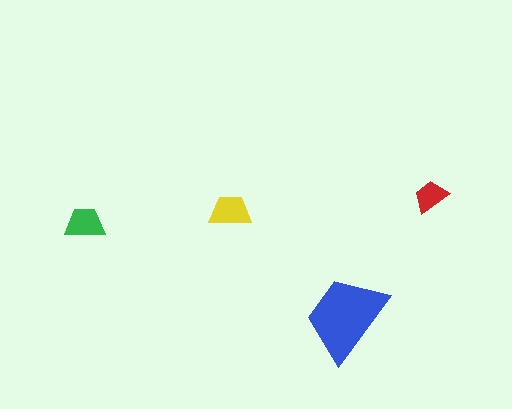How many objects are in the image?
There are 4 objects in the image.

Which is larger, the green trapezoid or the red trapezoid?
The green one.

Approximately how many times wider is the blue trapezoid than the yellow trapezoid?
About 2 times wider.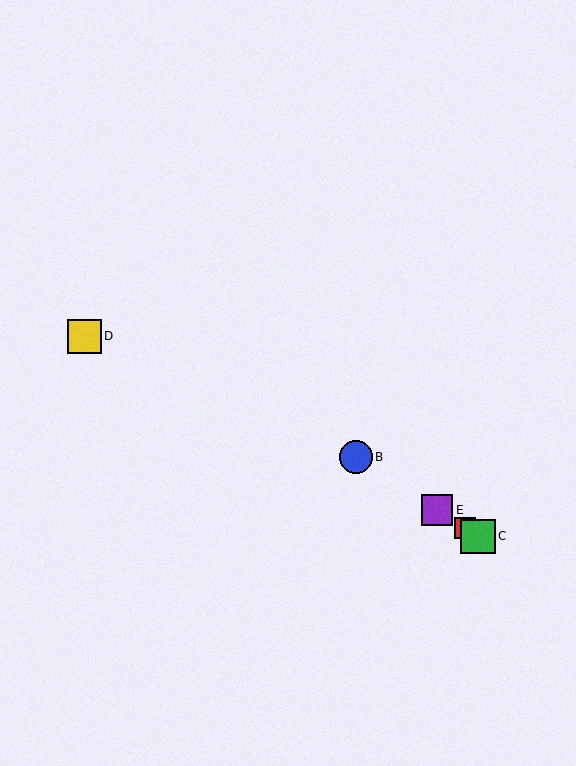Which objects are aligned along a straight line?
Objects A, B, C, E are aligned along a straight line.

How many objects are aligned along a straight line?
4 objects (A, B, C, E) are aligned along a straight line.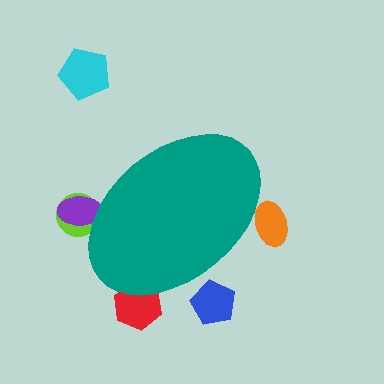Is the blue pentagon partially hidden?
Yes, the blue pentagon is partially hidden behind the teal ellipse.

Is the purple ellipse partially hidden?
Yes, the purple ellipse is partially hidden behind the teal ellipse.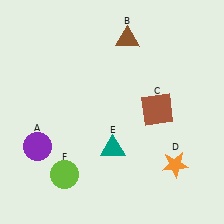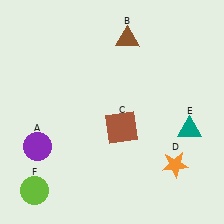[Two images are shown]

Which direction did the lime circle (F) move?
The lime circle (F) moved left.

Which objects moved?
The objects that moved are: the brown square (C), the teal triangle (E), the lime circle (F).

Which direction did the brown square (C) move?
The brown square (C) moved left.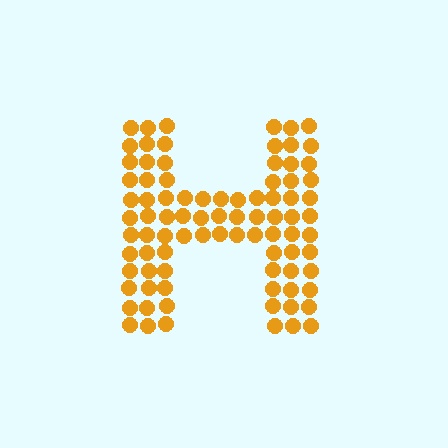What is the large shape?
The large shape is the letter H.